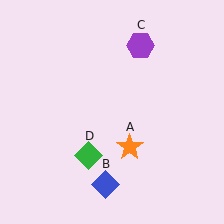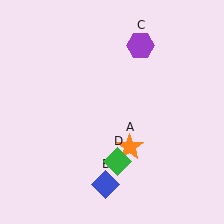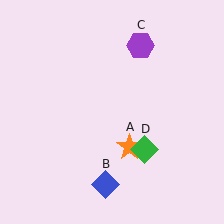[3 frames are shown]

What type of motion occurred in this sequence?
The green diamond (object D) rotated counterclockwise around the center of the scene.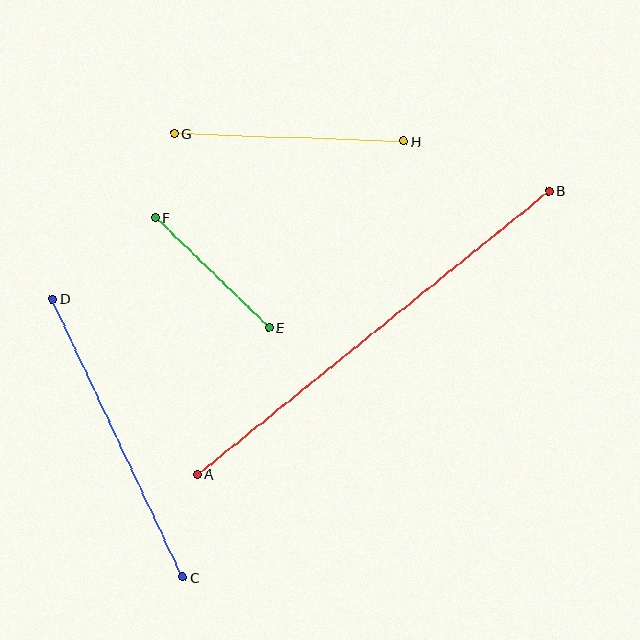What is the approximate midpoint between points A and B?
The midpoint is at approximately (373, 333) pixels.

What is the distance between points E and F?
The distance is approximately 158 pixels.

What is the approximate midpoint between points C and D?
The midpoint is at approximately (118, 438) pixels.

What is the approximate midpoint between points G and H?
The midpoint is at approximately (289, 137) pixels.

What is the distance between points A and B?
The distance is approximately 451 pixels.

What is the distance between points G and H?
The distance is approximately 230 pixels.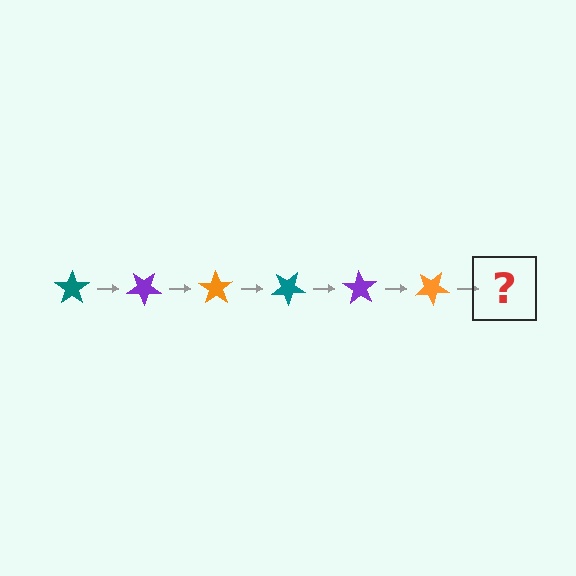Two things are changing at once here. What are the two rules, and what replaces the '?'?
The two rules are that it rotates 35 degrees each step and the color cycles through teal, purple, and orange. The '?' should be a teal star, rotated 210 degrees from the start.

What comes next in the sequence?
The next element should be a teal star, rotated 210 degrees from the start.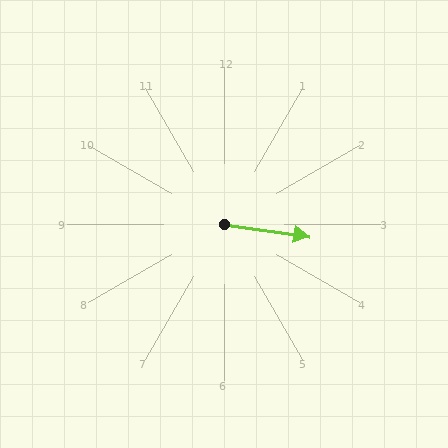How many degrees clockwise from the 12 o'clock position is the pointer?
Approximately 98 degrees.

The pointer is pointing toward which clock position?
Roughly 3 o'clock.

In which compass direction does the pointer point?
East.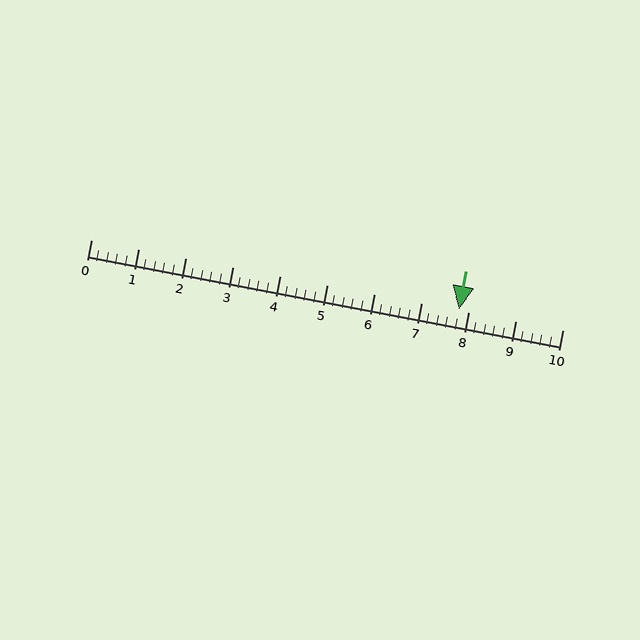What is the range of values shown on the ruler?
The ruler shows values from 0 to 10.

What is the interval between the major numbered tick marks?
The major tick marks are spaced 1 units apart.